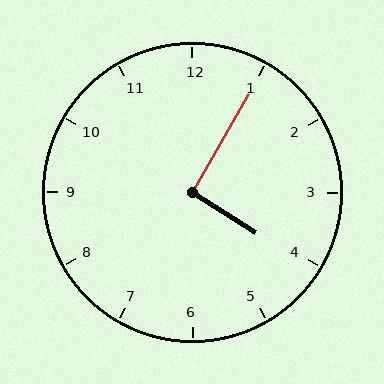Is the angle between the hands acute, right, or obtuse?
It is right.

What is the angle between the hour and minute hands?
Approximately 92 degrees.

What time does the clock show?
4:05.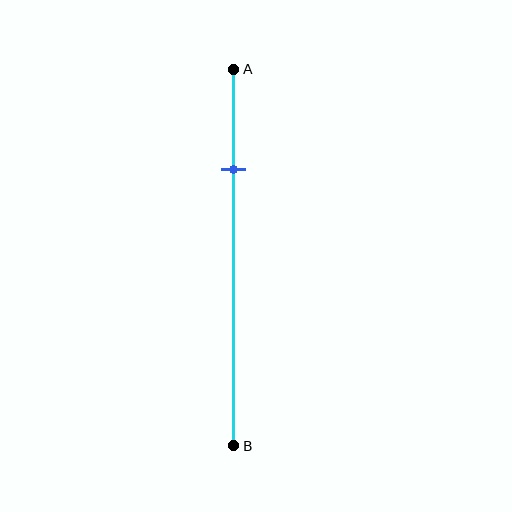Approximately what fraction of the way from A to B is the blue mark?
The blue mark is approximately 25% of the way from A to B.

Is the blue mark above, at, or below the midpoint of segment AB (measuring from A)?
The blue mark is above the midpoint of segment AB.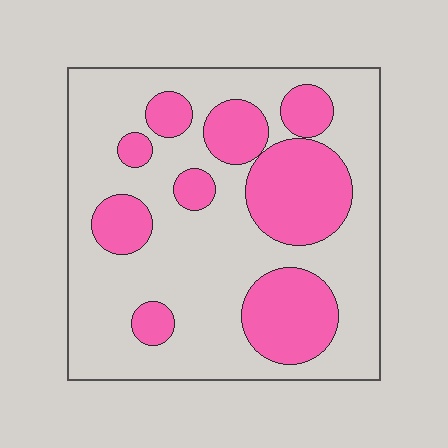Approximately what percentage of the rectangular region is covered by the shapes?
Approximately 30%.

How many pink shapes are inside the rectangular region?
9.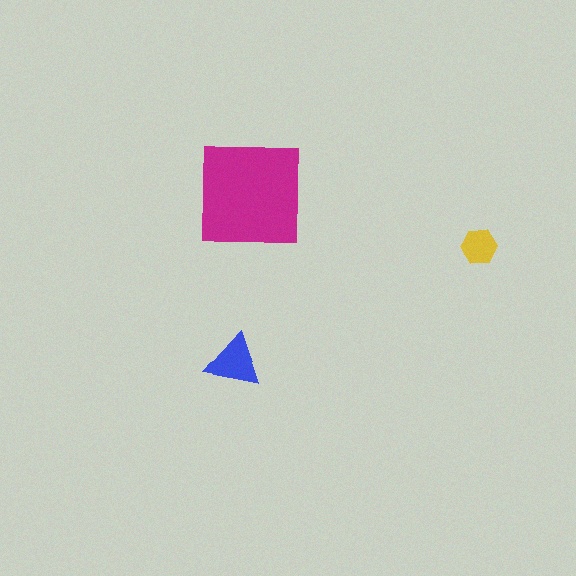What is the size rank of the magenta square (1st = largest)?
1st.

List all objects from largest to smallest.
The magenta square, the blue triangle, the yellow hexagon.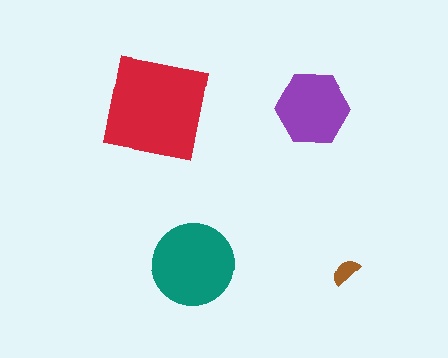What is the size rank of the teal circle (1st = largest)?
2nd.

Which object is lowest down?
The brown semicircle is bottommost.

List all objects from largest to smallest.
The red square, the teal circle, the purple hexagon, the brown semicircle.